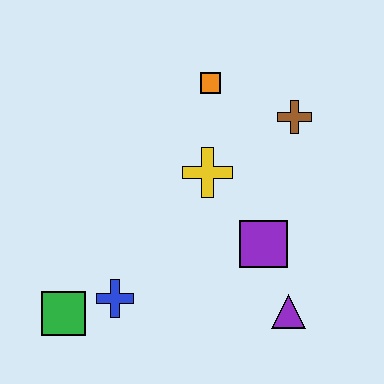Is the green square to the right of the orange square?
No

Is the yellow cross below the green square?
No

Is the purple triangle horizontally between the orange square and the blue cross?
No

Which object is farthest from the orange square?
The green square is farthest from the orange square.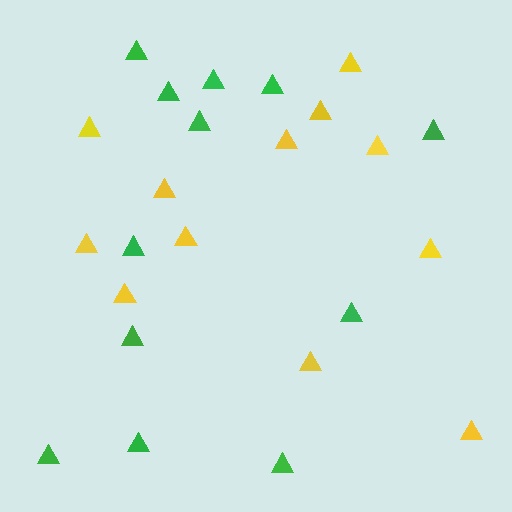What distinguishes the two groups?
There are 2 groups: one group of yellow triangles (12) and one group of green triangles (12).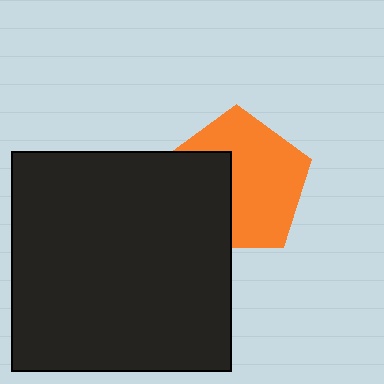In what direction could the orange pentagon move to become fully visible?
The orange pentagon could move right. That would shift it out from behind the black square entirely.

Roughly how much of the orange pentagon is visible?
About half of it is visible (roughly 63%).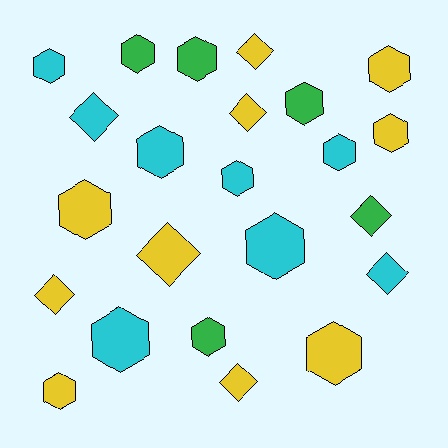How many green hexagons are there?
There are 4 green hexagons.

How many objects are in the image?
There are 23 objects.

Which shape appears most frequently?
Hexagon, with 15 objects.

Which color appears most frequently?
Yellow, with 10 objects.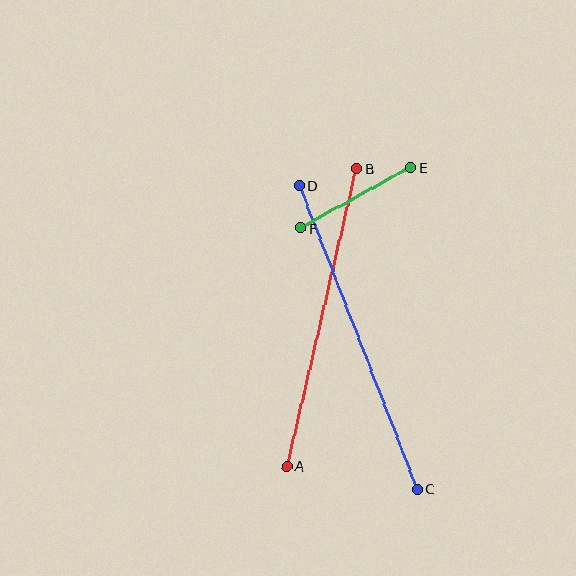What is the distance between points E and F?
The distance is approximately 126 pixels.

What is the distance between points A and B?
The distance is approximately 306 pixels.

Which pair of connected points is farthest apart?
Points C and D are farthest apart.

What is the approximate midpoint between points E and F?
The midpoint is at approximately (355, 198) pixels.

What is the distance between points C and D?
The distance is approximately 326 pixels.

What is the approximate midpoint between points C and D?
The midpoint is at approximately (358, 337) pixels.